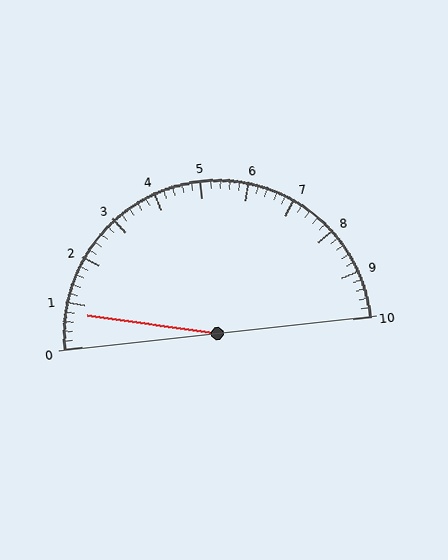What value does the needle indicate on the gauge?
The needle indicates approximately 0.8.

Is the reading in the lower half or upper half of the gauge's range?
The reading is in the lower half of the range (0 to 10).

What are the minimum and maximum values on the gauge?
The gauge ranges from 0 to 10.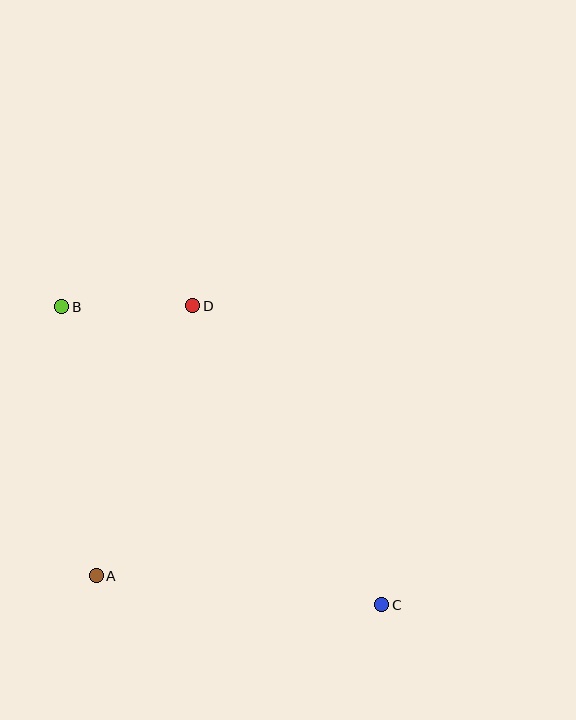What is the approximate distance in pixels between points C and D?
The distance between C and D is approximately 354 pixels.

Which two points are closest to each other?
Points B and D are closest to each other.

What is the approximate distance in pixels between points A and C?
The distance between A and C is approximately 287 pixels.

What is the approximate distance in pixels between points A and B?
The distance between A and B is approximately 271 pixels.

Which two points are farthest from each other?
Points B and C are farthest from each other.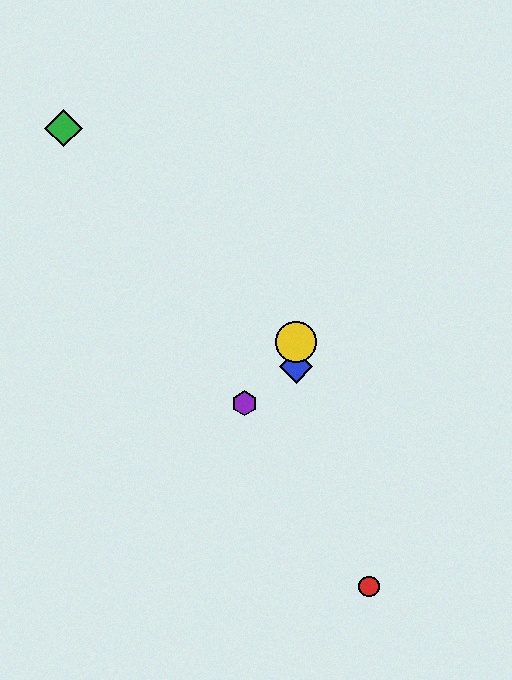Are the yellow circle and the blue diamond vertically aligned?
Yes, both are at x≈296.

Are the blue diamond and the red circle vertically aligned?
No, the blue diamond is at x≈296 and the red circle is at x≈369.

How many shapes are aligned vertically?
2 shapes (the blue diamond, the yellow circle) are aligned vertically.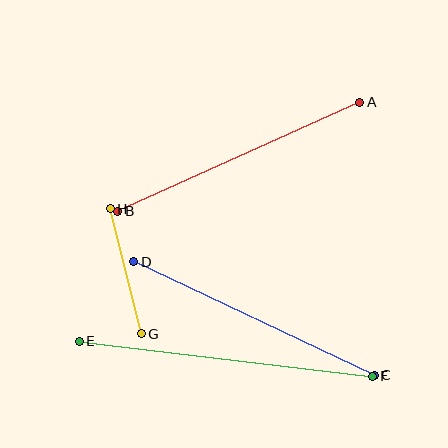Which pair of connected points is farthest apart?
Points E and F are farthest apart.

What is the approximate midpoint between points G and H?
The midpoint is at approximately (126, 271) pixels.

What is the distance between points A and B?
The distance is approximately 266 pixels.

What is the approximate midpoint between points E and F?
The midpoint is at approximately (226, 359) pixels.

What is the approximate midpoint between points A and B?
The midpoint is at approximately (239, 157) pixels.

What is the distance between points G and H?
The distance is approximately 129 pixels.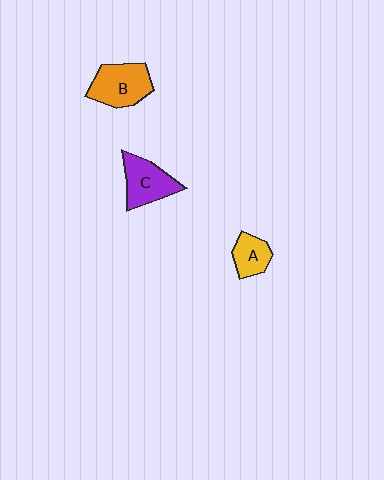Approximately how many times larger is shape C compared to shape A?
Approximately 1.6 times.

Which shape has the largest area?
Shape B (orange).